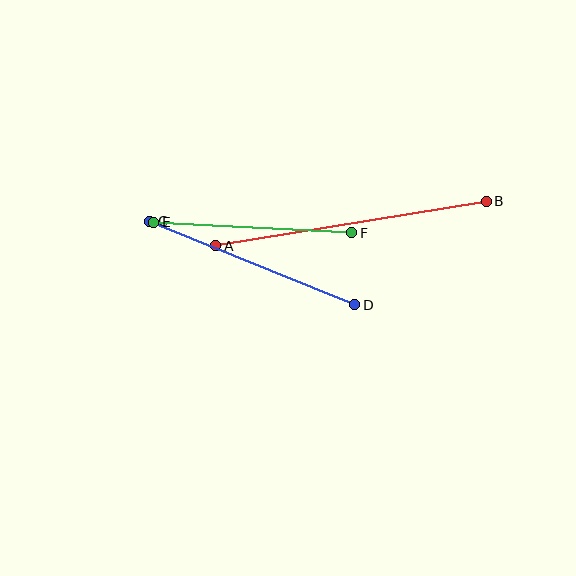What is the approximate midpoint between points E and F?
The midpoint is at approximately (253, 228) pixels.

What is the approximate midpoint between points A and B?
The midpoint is at approximately (351, 224) pixels.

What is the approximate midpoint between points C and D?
The midpoint is at approximately (252, 263) pixels.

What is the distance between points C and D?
The distance is approximately 221 pixels.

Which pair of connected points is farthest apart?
Points A and B are farthest apart.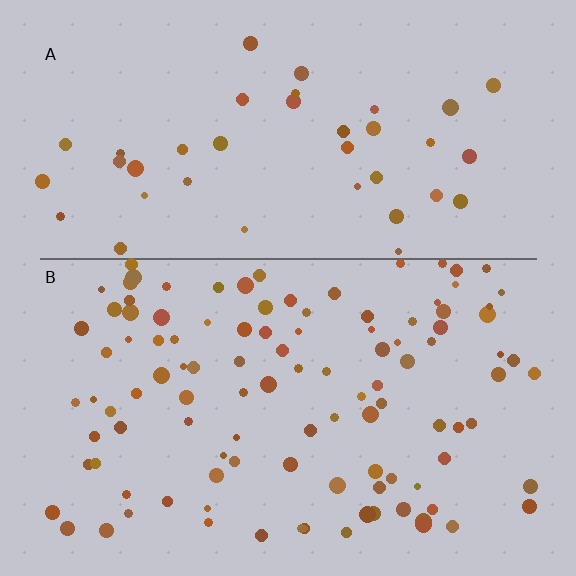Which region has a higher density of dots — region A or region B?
B (the bottom).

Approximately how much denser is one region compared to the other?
Approximately 2.7× — region B over region A.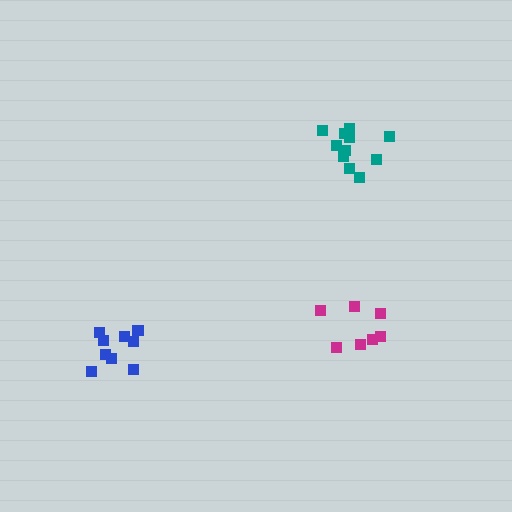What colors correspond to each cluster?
The clusters are colored: teal, magenta, blue.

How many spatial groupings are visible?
There are 3 spatial groupings.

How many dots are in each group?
Group 1: 11 dots, Group 2: 7 dots, Group 3: 9 dots (27 total).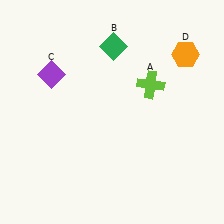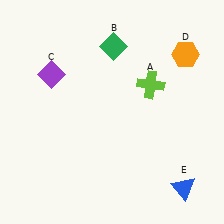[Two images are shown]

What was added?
A blue triangle (E) was added in Image 2.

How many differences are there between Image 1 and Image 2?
There is 1 difference between the two images.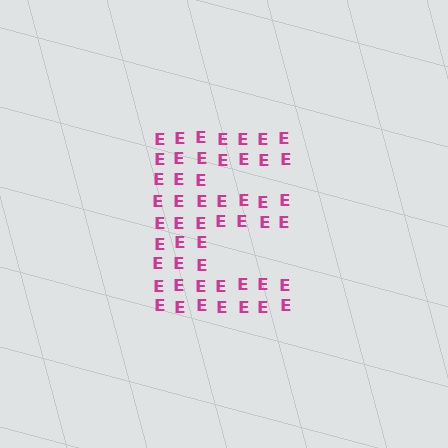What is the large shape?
The large shape is the letter E.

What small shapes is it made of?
It is made of small letter E's.